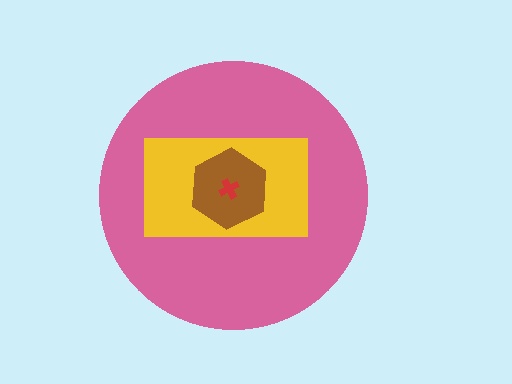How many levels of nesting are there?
4.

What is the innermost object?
The red cross.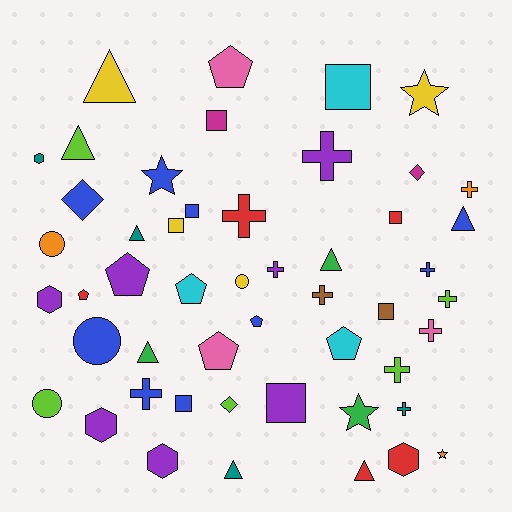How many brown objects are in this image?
There are 2 brown objects.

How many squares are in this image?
There are 8 squares.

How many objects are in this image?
There are 50 objects.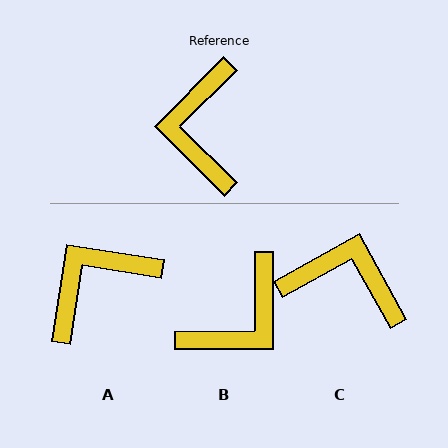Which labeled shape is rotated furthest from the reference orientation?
B, about 135 degrees away.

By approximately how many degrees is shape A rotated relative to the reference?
Approximately 54 degrees clockwise.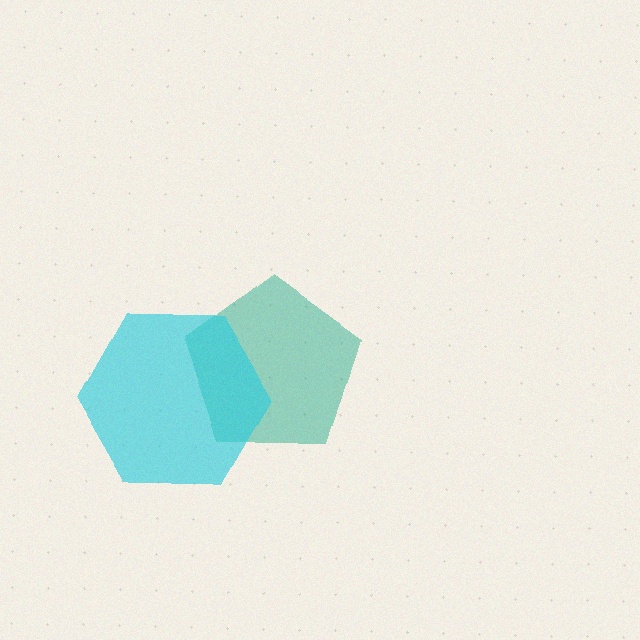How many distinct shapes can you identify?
There are 2 distinct shapes: a teal pentagon, a cyan hexagon.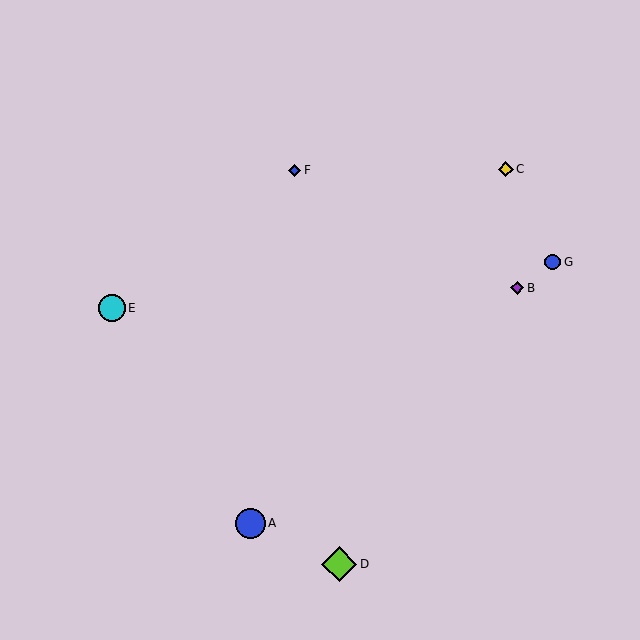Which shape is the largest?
The lime diamond (labeled D) is the largest.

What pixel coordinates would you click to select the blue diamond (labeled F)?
Click at (295, 170) to select the blue diamond F.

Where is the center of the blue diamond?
The center of the blue diamond is at (295, 170).